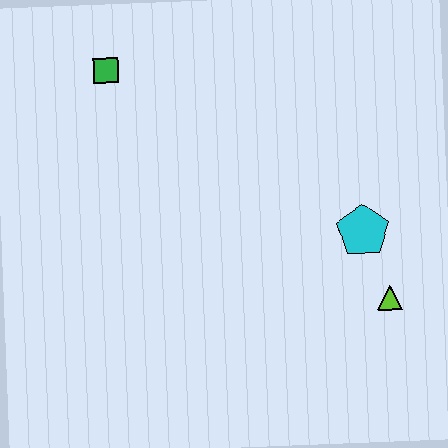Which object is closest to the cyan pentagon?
The lime triangle is closest to the cyan pentagon.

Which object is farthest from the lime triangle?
The green square is farthest from the lime triangle.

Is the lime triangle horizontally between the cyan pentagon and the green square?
No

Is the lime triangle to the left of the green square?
No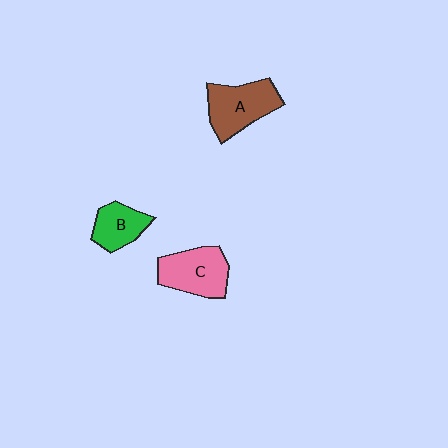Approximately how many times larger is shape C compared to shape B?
Approximately 1.5 times.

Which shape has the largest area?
Shape A (brown).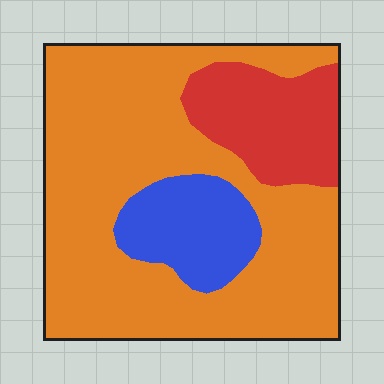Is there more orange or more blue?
Orange.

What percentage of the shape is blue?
Blue takes up about one eighth (1/8) of the shape.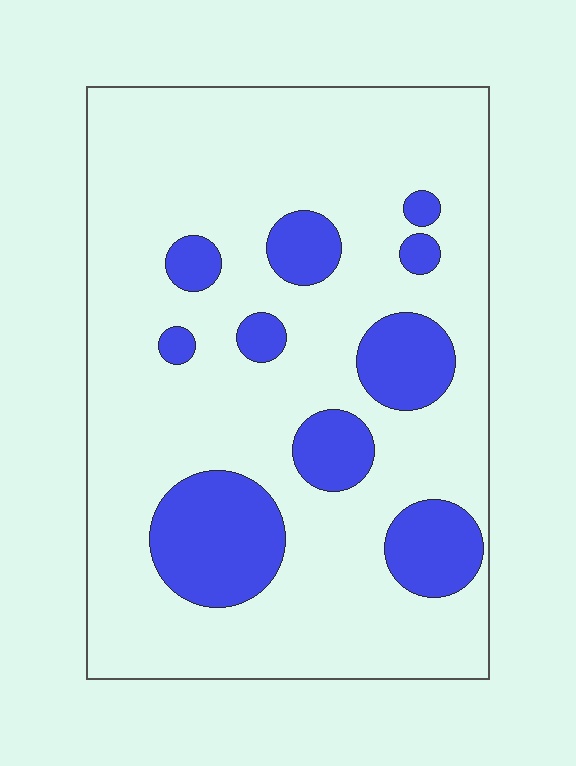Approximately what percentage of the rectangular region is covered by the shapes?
Approximately 20%.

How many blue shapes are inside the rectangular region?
10.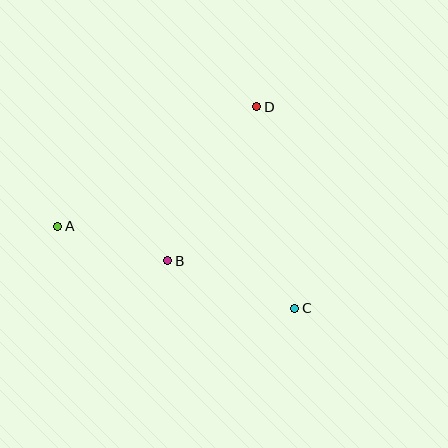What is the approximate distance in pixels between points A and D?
The distance between A and D is approximately 232 pixels.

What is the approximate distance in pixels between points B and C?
The distance between B and C is approximately 136 pixels.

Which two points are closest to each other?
Points A and B are closest to each other.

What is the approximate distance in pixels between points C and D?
The distance between C and D is approximately 205 pixels.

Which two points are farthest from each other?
Points A and C are farthest from each other.